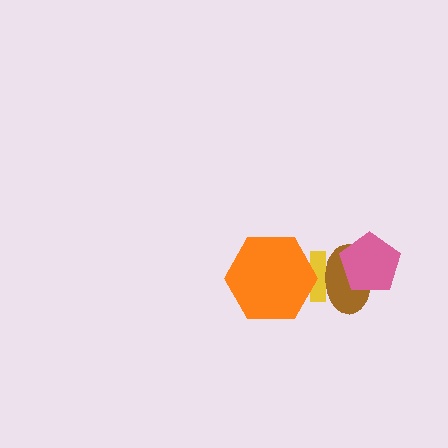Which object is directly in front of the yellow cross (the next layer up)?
The brown ellipse is directly in front of the yellow cross.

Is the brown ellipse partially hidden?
Yes, it is partially covered by another shape.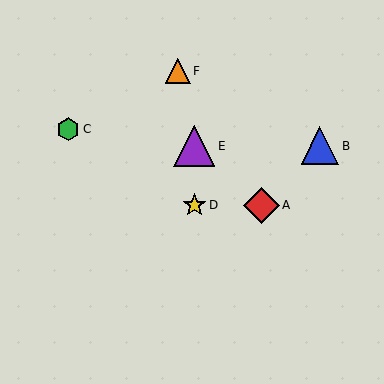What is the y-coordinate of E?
Object E is at y≈146.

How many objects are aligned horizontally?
2 objects (A, D) are aligned horizontally.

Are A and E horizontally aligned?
No, A is at y≈205 and E is at y≈146.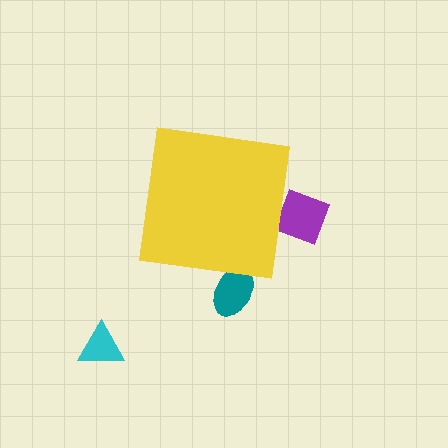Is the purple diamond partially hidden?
Yes, the purple diamond is partially hidden behind the yellow square.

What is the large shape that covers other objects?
A yellow square.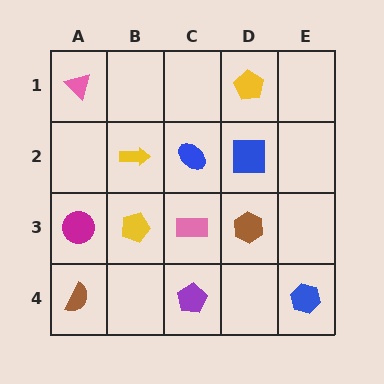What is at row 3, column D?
A brown hexagon.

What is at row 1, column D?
A yellow pentagon.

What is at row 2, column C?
A blue ellipse.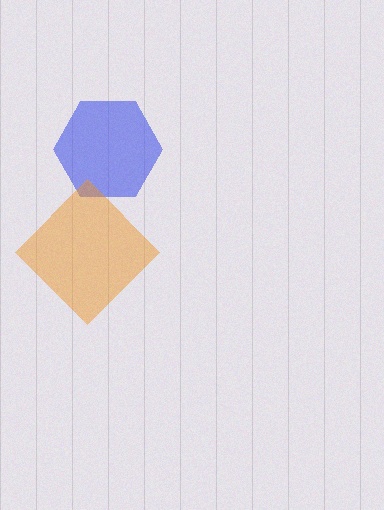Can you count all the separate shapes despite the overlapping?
Yes, there are 2 separate shapes.